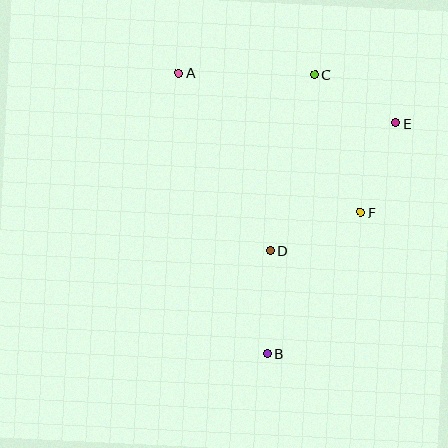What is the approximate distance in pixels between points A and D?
The distance between A and D is approximately 199 pixels.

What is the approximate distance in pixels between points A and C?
The distance between A and C is approximately 136 pixels.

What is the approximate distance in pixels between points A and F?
The distance between A and F is approximately 229 pixels.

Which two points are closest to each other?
Points C and E are closest to each other.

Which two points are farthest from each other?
Points A and B are farthest from each other.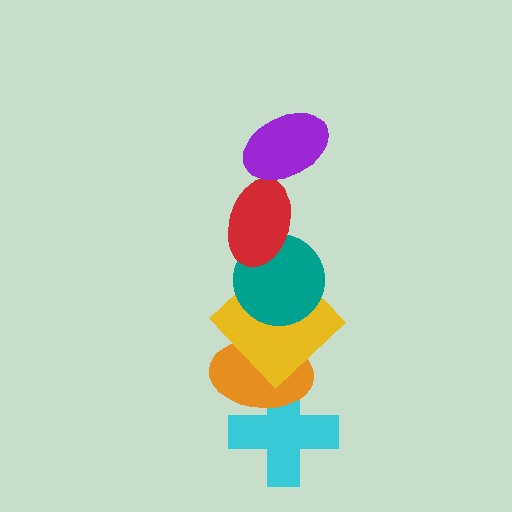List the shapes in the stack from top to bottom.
From top to bottom: the purple ellipse, the red ellipse, the teal circle, the yellow diamond, the orange ellipse, the cyan cross.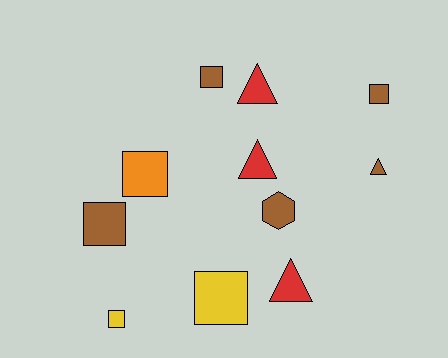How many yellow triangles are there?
There are no yellow triangles.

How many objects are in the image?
There are 11 objects.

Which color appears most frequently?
Brown, with 5 objects.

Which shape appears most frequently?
Square, with 6 objects.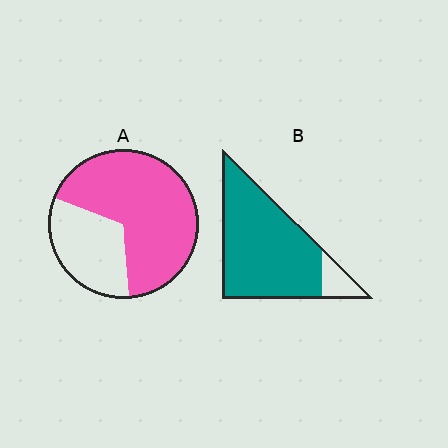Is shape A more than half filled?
Yes.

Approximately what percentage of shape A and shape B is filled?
A is approximately 70% and B is approximately 90%.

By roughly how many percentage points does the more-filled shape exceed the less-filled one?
By roughly 20 percentage points (B over A).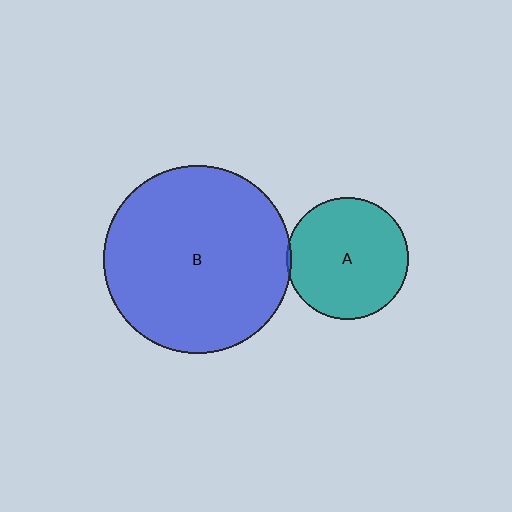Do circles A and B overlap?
Yes.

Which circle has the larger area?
Circle B (blue).